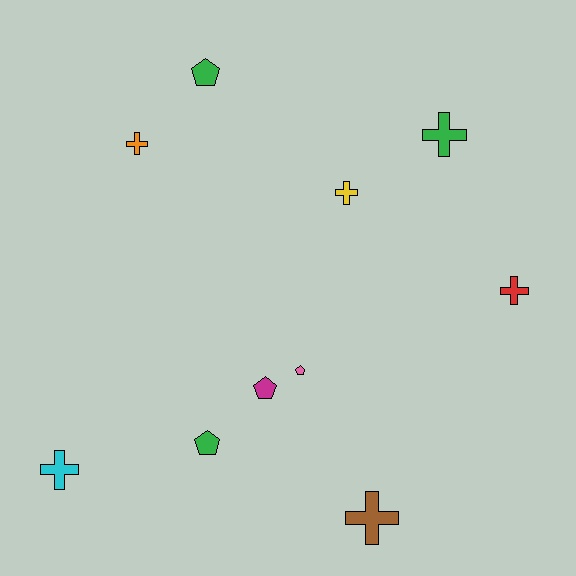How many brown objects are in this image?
There is 1 brown object.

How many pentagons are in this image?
There are 4 pentagons.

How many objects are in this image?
There are 10 objects.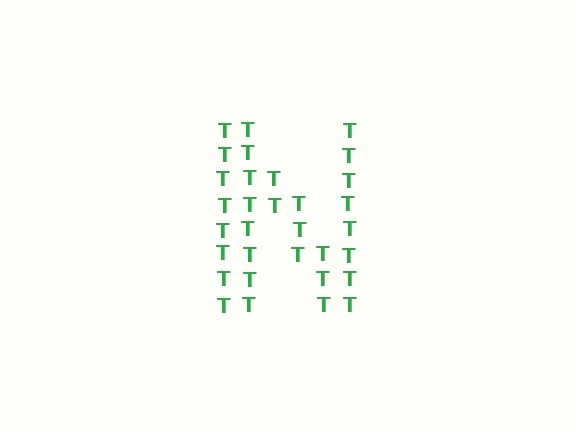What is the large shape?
The large shape is the letter N.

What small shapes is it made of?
It is made of small letter T's.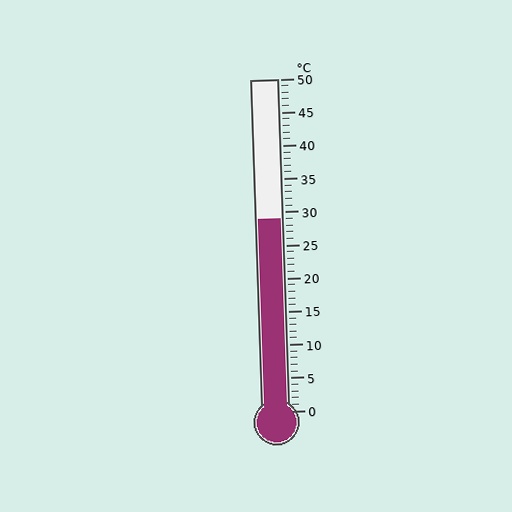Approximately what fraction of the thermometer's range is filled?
The thermometer is filled to approximately 60% of its range.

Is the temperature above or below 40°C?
The temperature is below 40°C.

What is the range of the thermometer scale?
The thermometer scale ranges from 0°C to 50°C.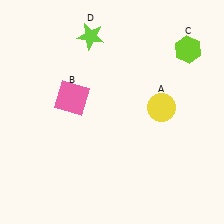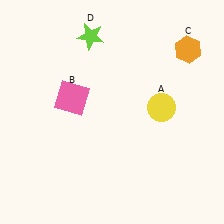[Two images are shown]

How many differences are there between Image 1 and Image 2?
There is 1 difference between the two images.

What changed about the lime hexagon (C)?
In Image 1, C is lime. In Image 2, it changed to orange.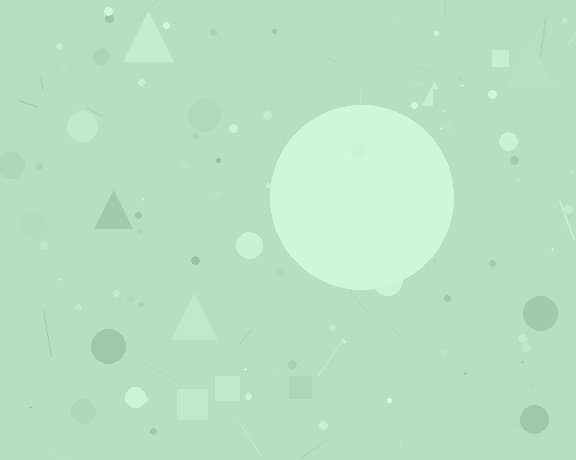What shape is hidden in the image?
A circle is hidden in the image.